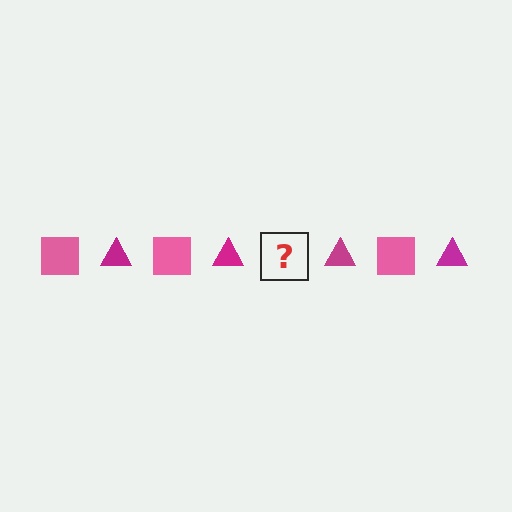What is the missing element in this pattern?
The missing element is a pink square.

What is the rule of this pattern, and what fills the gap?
The rule is that the pattern alternates between pink square and magenta triangle. The gap should be filled with a pink square.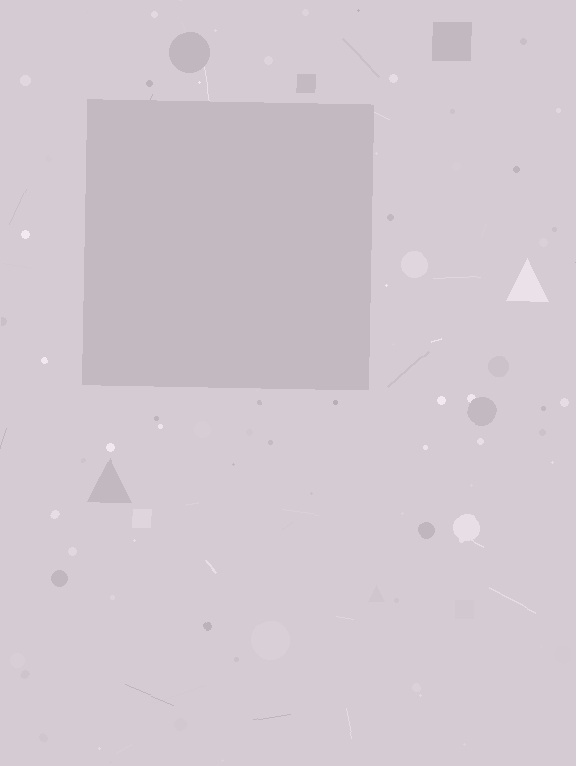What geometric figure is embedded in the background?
A square is embedded in the background.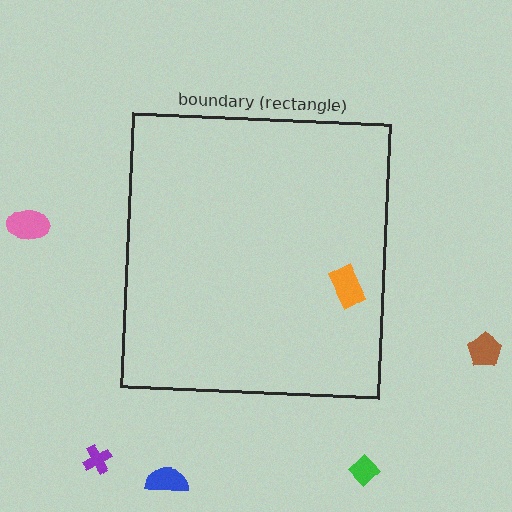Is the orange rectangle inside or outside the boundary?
Inside.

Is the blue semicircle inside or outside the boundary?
Outside.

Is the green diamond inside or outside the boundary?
Outside.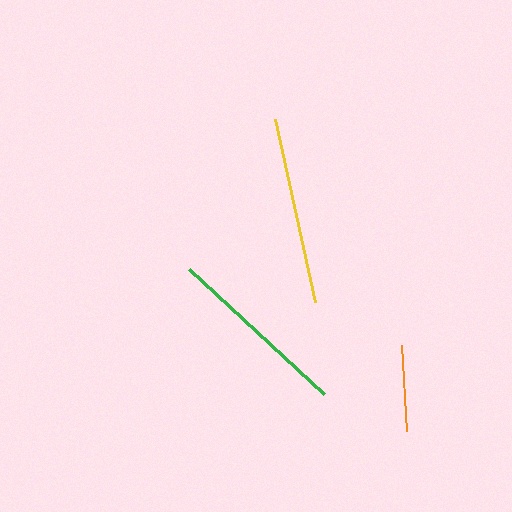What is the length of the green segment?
The green segment is approximately 184 pixels long.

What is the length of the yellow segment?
The yellow segment is approximately 188 pixels long.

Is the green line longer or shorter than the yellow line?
The yellow line is longer than the green line.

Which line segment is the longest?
The yellow line is the longest at approximately 188 pixels.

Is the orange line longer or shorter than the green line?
The green line is longer than the orange line.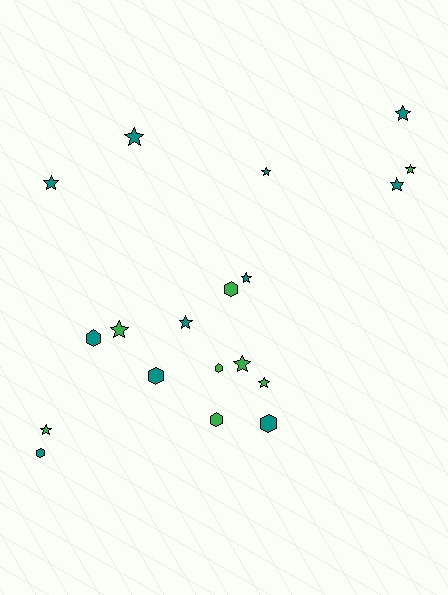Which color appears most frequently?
Teal, with 11 objects.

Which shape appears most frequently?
Star, with 12 objects.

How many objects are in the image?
There are 19 objects.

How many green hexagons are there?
There are 3 green hexagons.